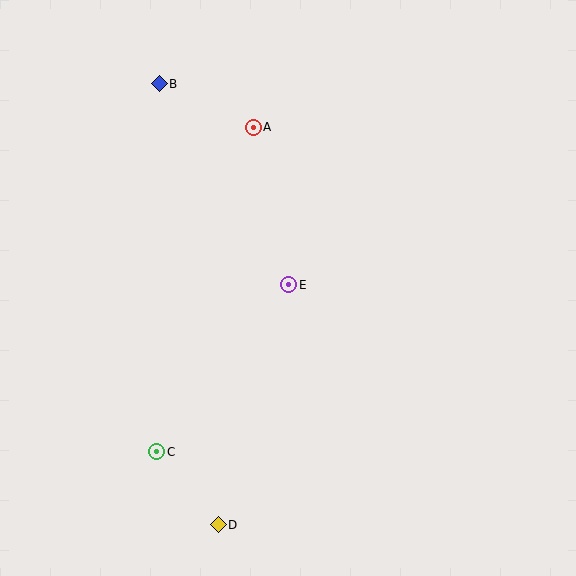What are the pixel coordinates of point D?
Point D is at (218, 525).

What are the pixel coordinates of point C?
Point C is at (157, 452).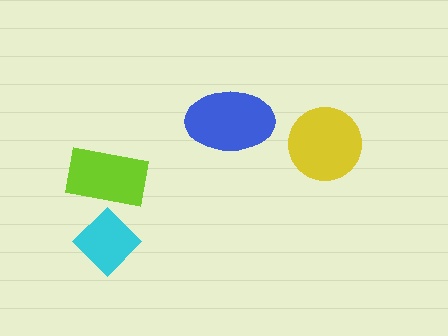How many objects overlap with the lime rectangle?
1 object overlaps with the lime rectangle.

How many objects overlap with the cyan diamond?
1 object overlaps with the cyan diamond.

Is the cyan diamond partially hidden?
Yes, it is partially covered by another shape.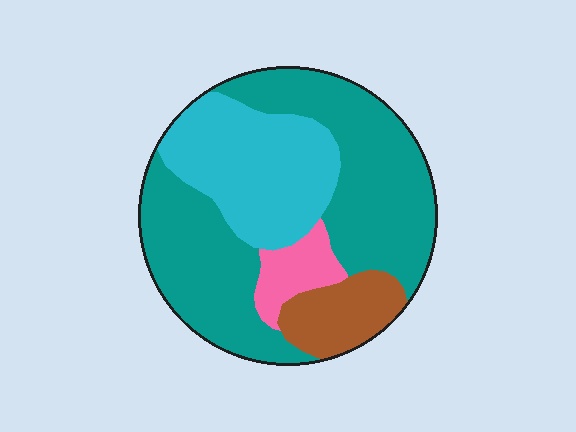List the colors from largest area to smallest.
From largest to smallest: teal, cyan, brown, pink.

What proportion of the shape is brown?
Brown covers 11% of the shape.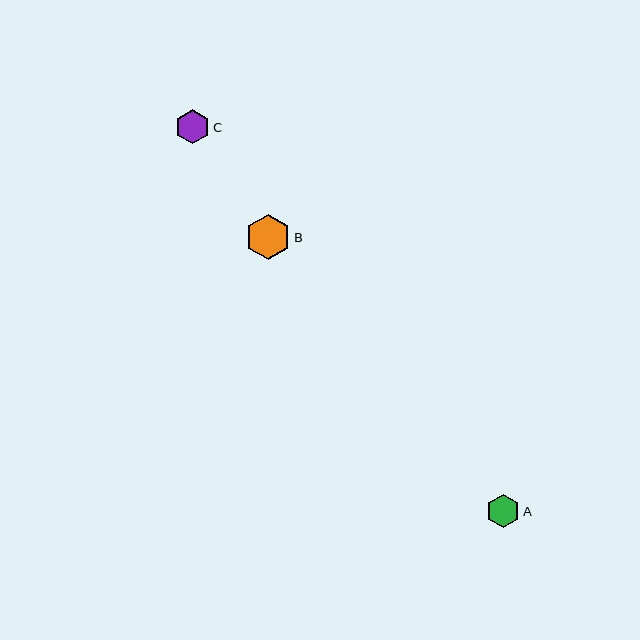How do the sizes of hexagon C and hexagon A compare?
Hexagon C and hexagon A are approximately the same size.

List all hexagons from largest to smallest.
From largest to smallest: B, C, A.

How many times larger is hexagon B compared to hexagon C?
Hexagon B is approximately 1.3 times the size of hexagon C.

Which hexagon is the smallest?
Hexagon A is the smallest with a size of approximately 33 pixels.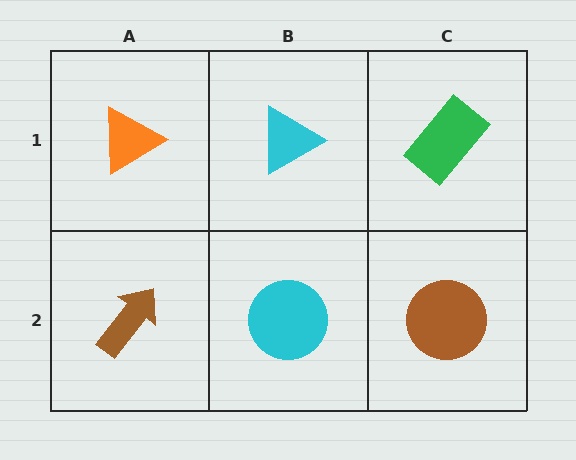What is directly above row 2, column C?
A green rectangle.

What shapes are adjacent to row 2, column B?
A cyan triangle (row 1, column B), a brown arrow (row 2, column A), a brown circle (row 2, column C).